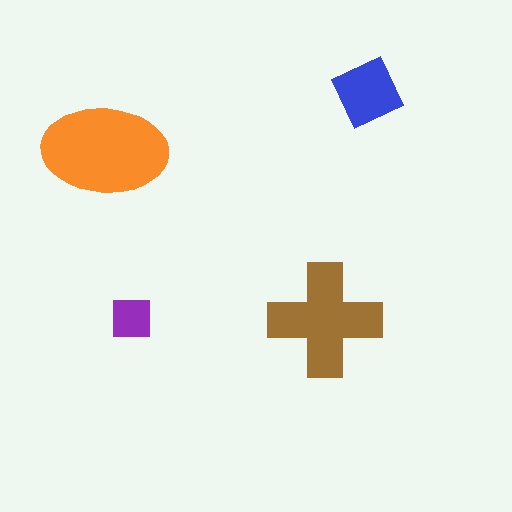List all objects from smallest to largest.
The purple square, the blue diamond, the brown cross, the orange ellipse.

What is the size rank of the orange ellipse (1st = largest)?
1st.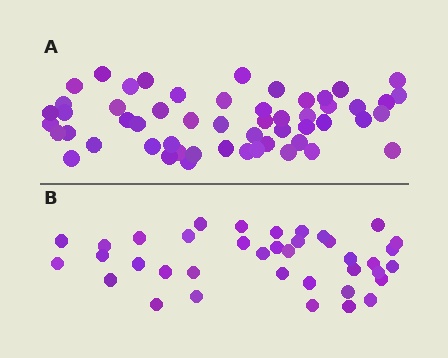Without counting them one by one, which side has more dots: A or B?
Region A (the top region) has more dots.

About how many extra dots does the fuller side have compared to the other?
Region A has approximately 15 more dots than region B.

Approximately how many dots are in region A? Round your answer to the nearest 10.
About 50 dots. (The exact count is 54, which rounds to 50.)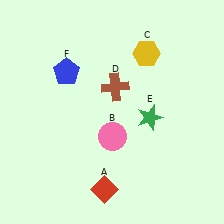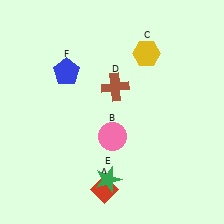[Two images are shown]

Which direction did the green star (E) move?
The green star (E) moved down.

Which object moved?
The green star (E) moved down.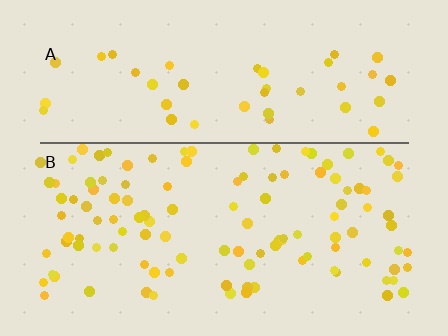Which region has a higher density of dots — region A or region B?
B (the bottom).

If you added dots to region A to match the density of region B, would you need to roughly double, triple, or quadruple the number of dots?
Approximately double.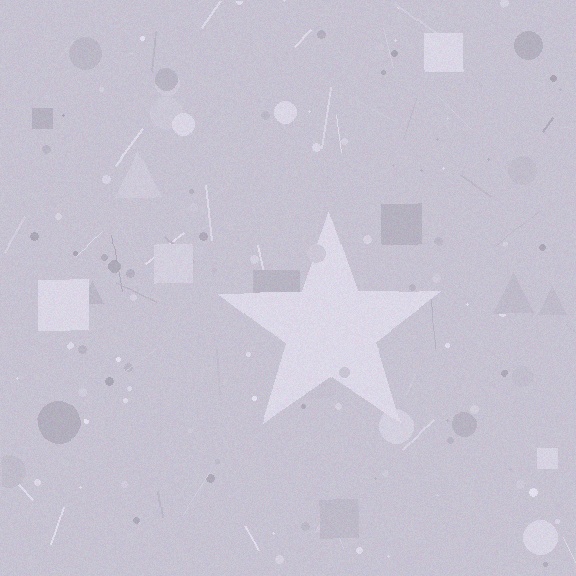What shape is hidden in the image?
A star is hidden in the image.